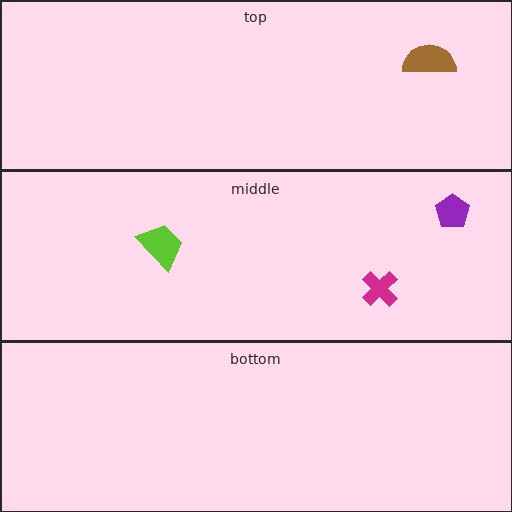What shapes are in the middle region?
The purple pentagon, the lime trapezoid, the magenta cross.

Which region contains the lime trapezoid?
The middle region.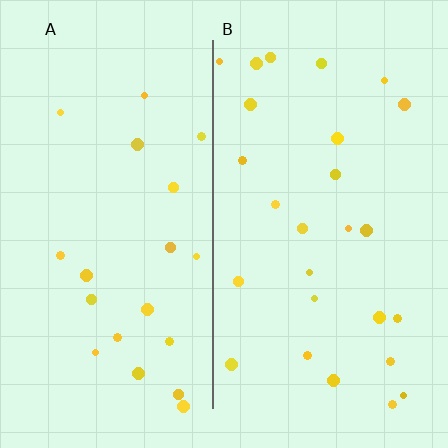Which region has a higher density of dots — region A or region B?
B (the right).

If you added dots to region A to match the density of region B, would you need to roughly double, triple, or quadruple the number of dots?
Approximately double.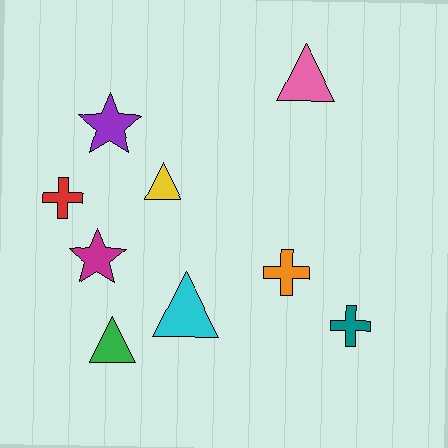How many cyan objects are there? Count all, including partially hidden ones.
There is 1 cyan object.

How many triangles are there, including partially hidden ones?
There are 4 triangles.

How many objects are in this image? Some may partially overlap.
There are 9 objects.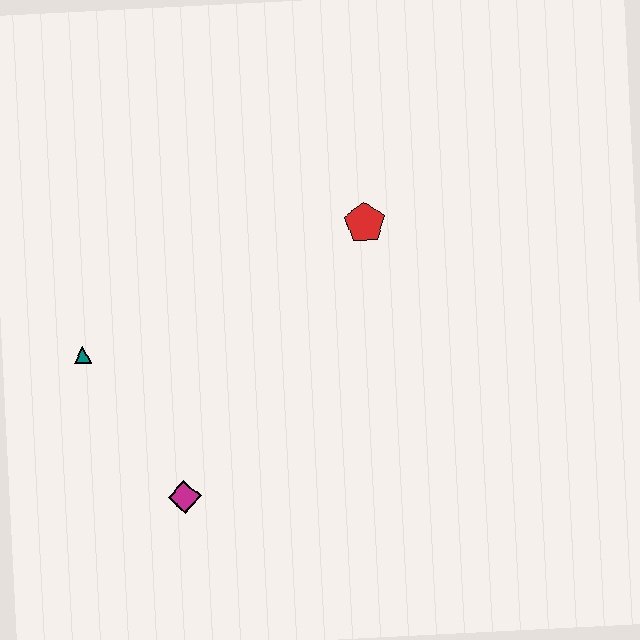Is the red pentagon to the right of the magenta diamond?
Yes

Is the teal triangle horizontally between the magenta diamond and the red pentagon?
No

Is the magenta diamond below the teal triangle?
Yes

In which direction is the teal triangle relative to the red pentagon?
The teal triangle is to the left of the red pentagon.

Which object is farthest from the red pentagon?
The magenta diamond is farthest from the red pentagon.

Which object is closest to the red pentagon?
The teal triangle is closest to the red pentagon.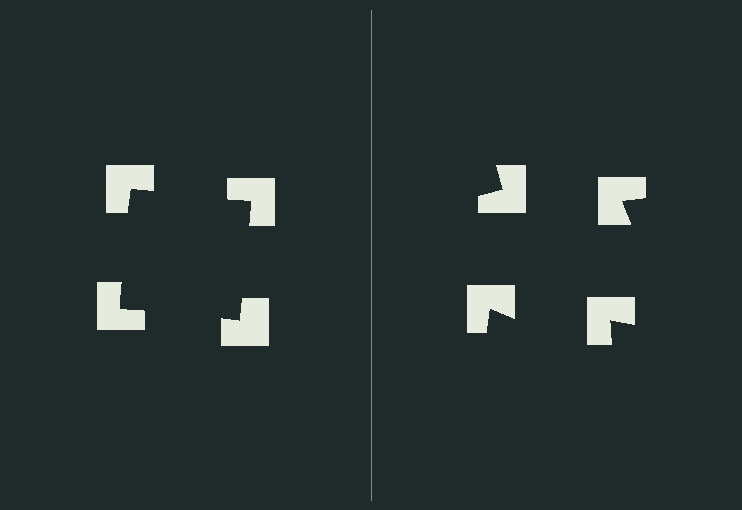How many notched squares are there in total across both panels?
8 — 4 on each side.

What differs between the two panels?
The notched squares are positioned identically on both sides; only the wedge orientations differ. On the left they align to a square; on the right they are misaligned.